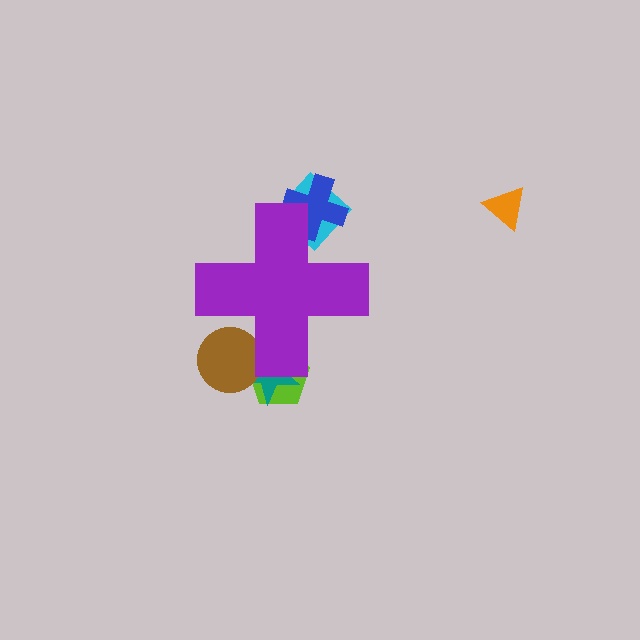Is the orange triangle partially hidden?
No, the orange triangle is fully visible.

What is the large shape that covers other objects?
A purple cross.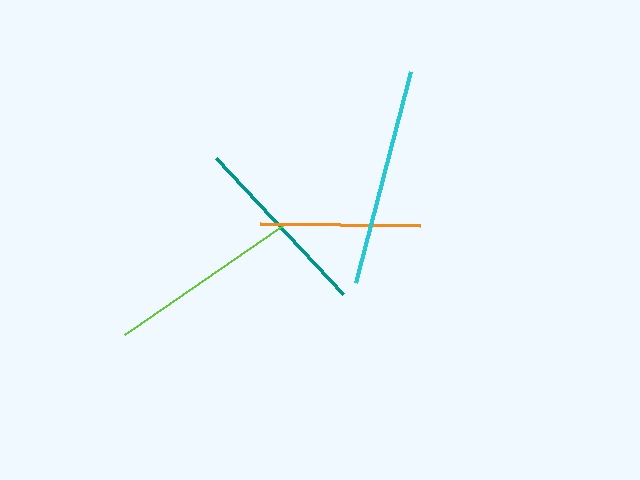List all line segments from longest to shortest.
From longest to shortest: cyan, lime, teal, orange.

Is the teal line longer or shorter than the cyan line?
The cyan line is longer than the teal line.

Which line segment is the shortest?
The orange line is the shortest at approximately 161 pixels.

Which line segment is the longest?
The cyan line is the longest at approximately 218 pixels.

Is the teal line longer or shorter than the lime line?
The lime line is longer than the teal line.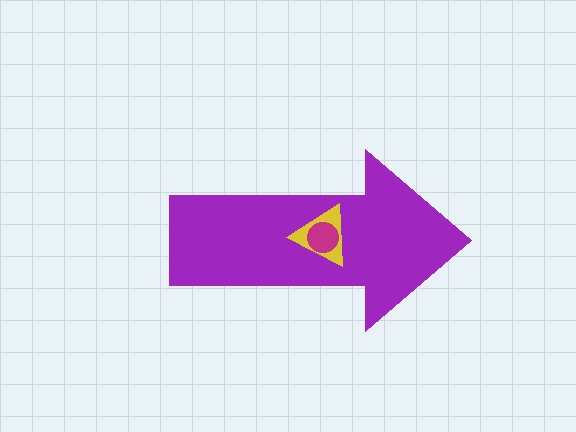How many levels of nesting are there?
3.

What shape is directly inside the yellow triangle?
The magenta circle.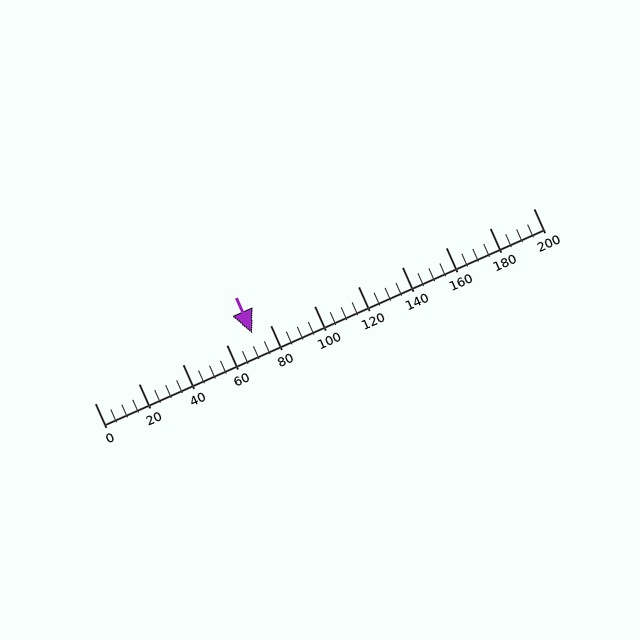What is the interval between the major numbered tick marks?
The major tick marks are spaced 20 units apart.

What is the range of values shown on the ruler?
The ruler shows values from 0 to 200.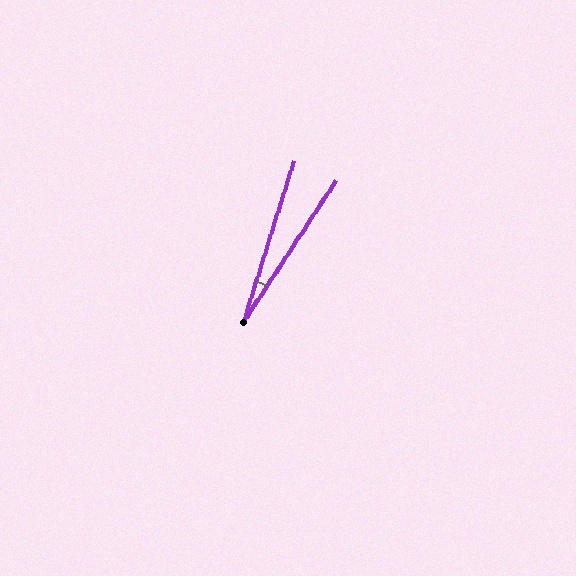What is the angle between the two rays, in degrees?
Approximately 16 degrees.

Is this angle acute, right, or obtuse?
It is acute.